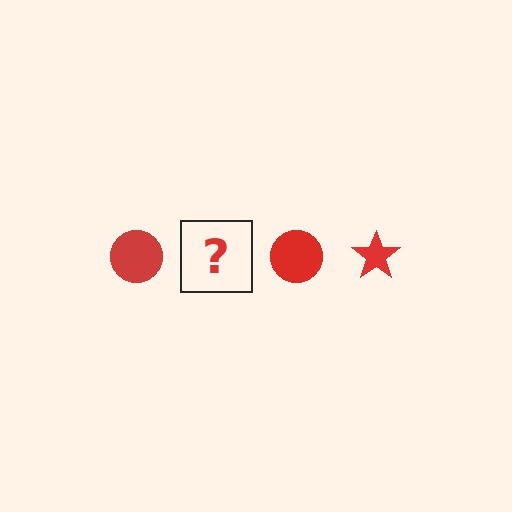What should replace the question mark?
The question mark should be replaced with a red star.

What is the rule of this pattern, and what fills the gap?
The rule is that the pattern cycles through circle, star shapes in red. The gap should be filled with a red star.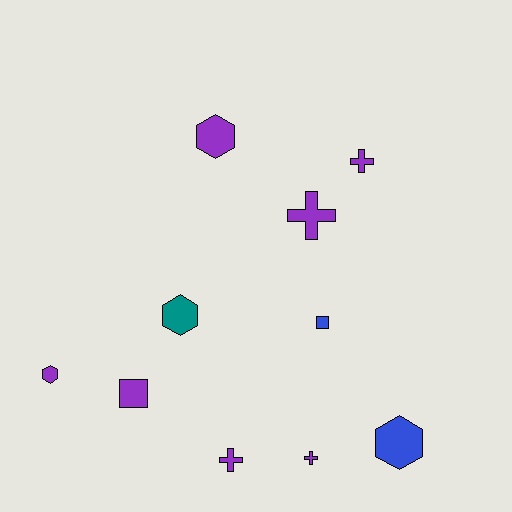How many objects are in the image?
There are 10 objects.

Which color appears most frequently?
Purple, with 7 objects.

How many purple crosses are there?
There are 4 purple crosses.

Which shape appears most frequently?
Hexagon, with 4 objects.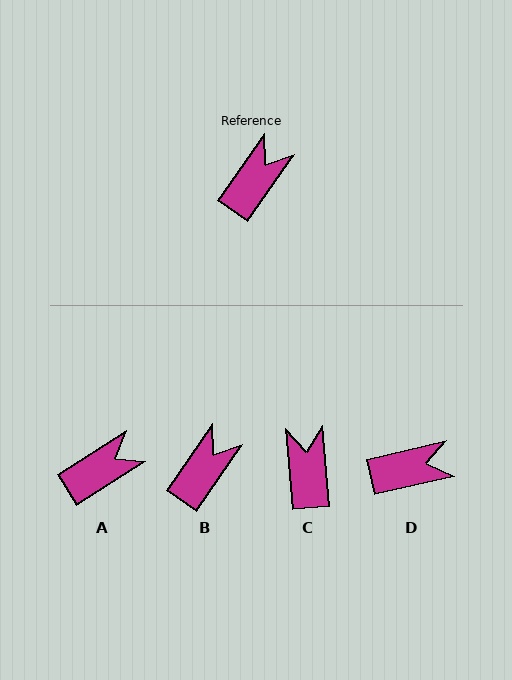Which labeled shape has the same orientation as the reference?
B.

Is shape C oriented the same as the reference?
No, it is off by about 40 degrees.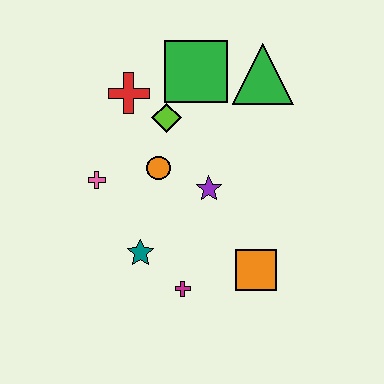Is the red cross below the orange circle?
No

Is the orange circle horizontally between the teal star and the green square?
Yes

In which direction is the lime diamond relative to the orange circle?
The lime diamond is above the orange circle.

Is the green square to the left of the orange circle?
No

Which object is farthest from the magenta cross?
The green triangle is farthest from the magenta cross.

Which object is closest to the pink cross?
The orange circle is closest to the pink cross.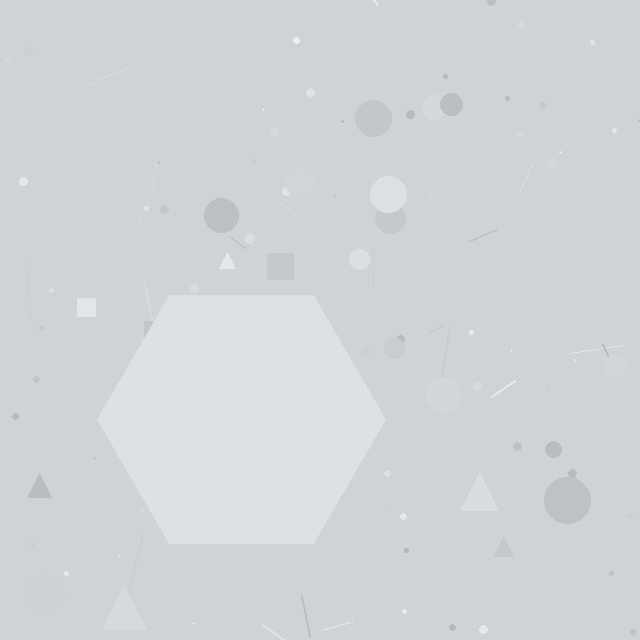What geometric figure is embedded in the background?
A hexagon is embedded in the background.